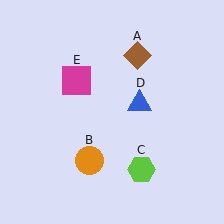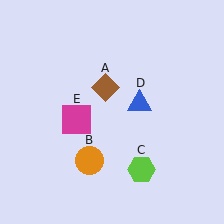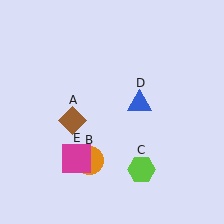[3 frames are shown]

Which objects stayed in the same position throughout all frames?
Orange circle (object B) and lime hexagon (object C) and blue triangle (object D) remained stationary.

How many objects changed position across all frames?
2 objects changed position: brown diamond (object A), magenta square (object E).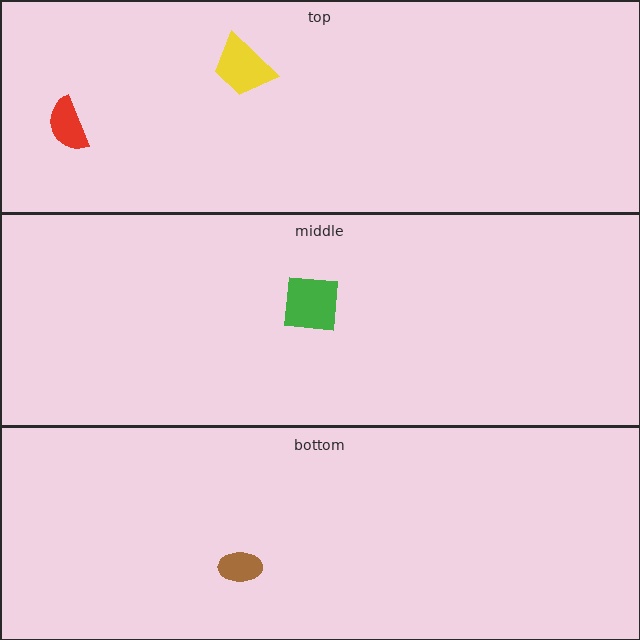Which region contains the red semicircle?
The top region.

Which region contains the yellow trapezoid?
The top region.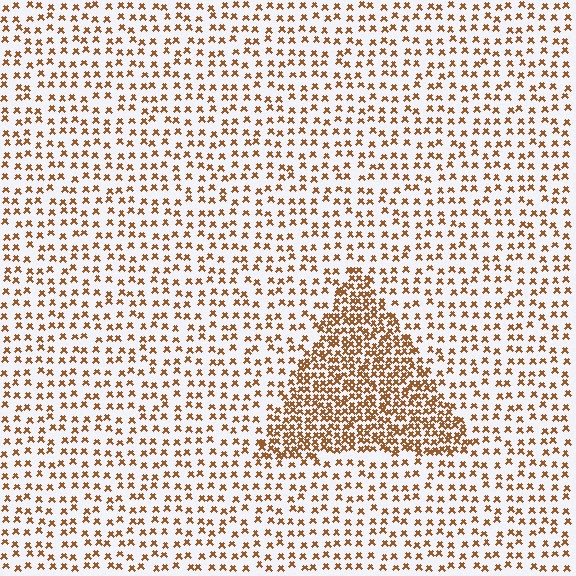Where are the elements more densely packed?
The elements are more densely packed inside the triangle boundary.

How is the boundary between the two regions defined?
The boundary is defined by a change in element density (approximately 2.4x ratio). All elements are the same color, size, and shape.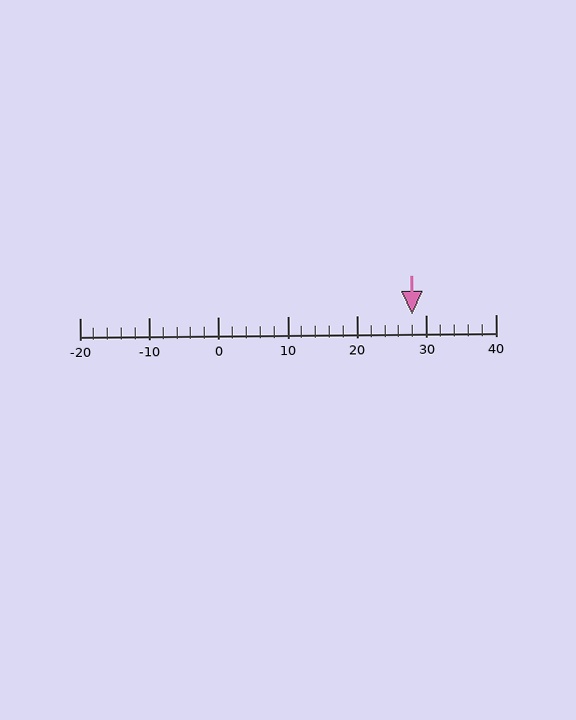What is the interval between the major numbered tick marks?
The major tick marks are spaced 10 units apart.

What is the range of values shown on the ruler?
The ruler shows values from -20 to 40.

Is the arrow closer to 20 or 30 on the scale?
The arrow is closer to 30.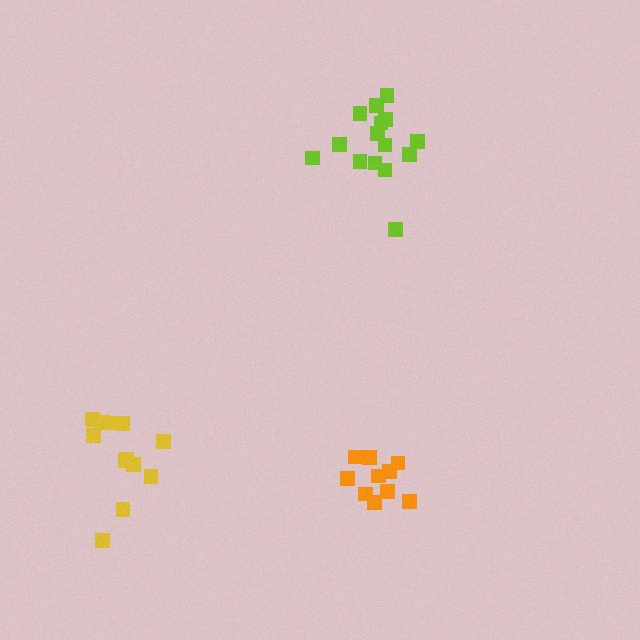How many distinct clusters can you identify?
There are 3 distinct clusters.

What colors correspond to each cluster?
The clusters are colored: orange, yellow, lime.